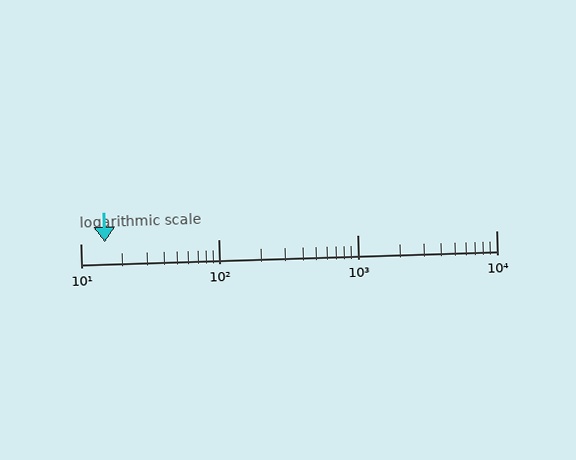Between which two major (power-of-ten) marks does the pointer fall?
The pointer is between 10 and 100.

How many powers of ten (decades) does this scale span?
The scale spans 3 decades, from 10 to 10000.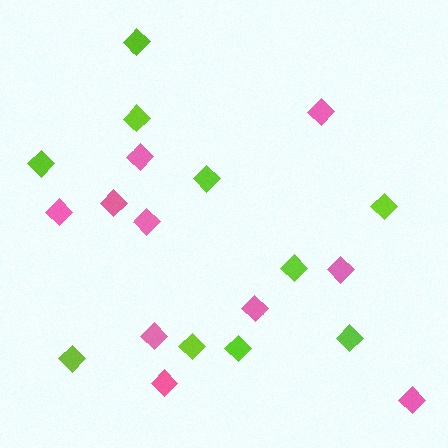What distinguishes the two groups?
There are 2 groups: one group of lime diamonds (10) and one group of pink diamonds (10).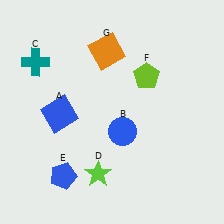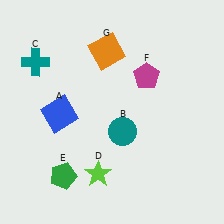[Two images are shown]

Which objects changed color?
B changed from blue to teal. E changed from blue to green. F changed from lime to magenta.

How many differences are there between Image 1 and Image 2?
There are 3 differences between the two images.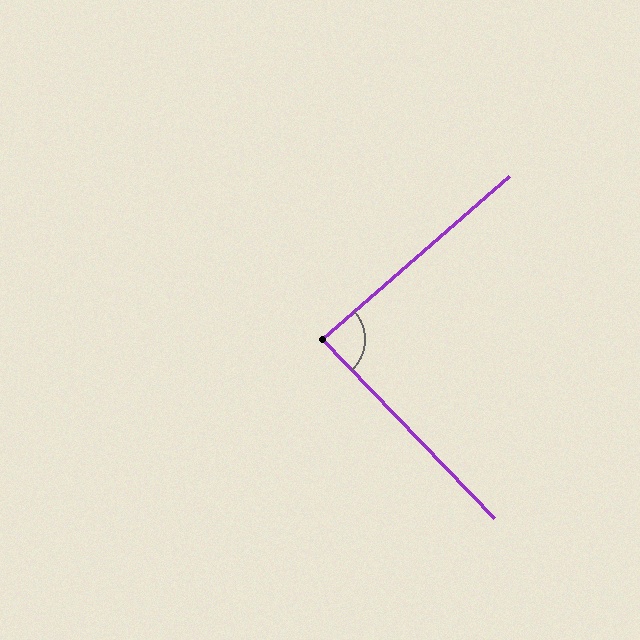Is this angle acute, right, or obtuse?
It is approximately a right angle.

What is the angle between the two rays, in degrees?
Approximately 87 degrees.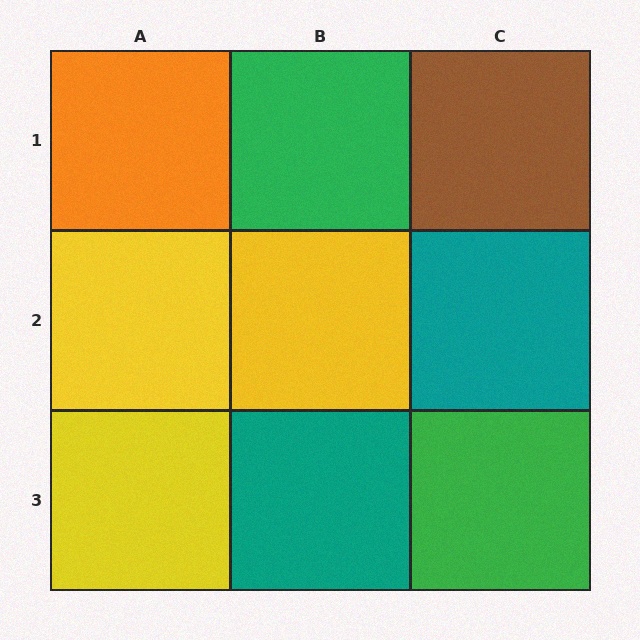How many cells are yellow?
3 cells are yellow.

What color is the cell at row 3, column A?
Yellow.